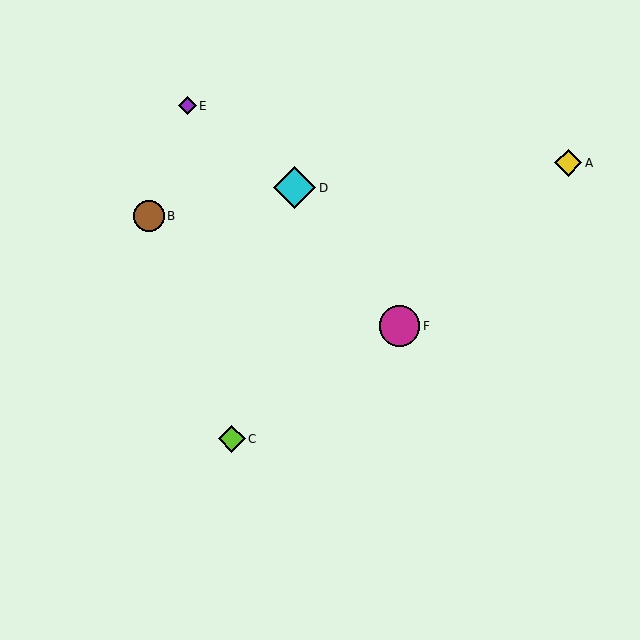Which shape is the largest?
The cyan diamond (labeled D) is the largest.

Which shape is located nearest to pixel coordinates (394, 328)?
The magenta circle (labeled F) at (399, 326) is nearest to that location.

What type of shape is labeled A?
Shape A is a yellow diamond.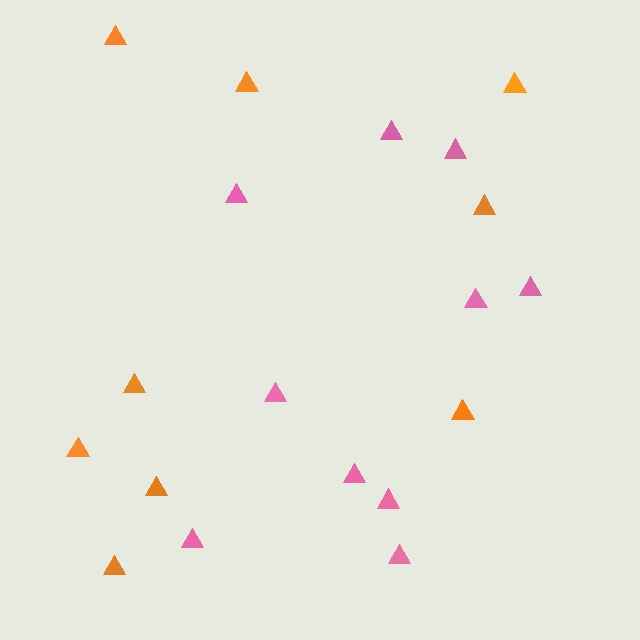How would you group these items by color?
There are 2 groups: one group of pink triangles (10) and one group of orange triangles (9).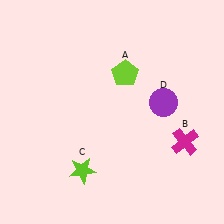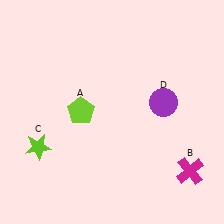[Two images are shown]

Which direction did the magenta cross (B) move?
The magenta cross (B) moved down.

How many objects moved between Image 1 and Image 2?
3 objects moved between the two images.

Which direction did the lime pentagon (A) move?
The lime pentagon (A) moved left.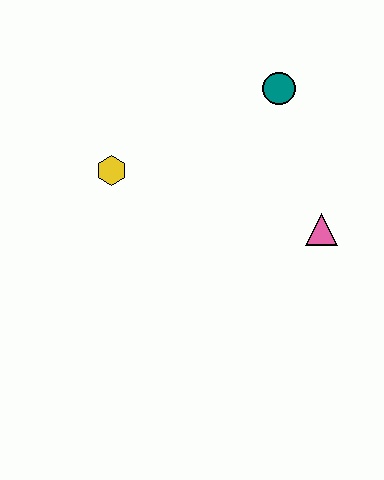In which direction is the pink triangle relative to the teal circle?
The pink triangle is below the teal circle.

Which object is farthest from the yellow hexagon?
The pink triangle is farthest from the yellow hexagon.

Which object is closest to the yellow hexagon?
The teal circle is closest to the yellow hexagon.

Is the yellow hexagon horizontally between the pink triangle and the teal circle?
No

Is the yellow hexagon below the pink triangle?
No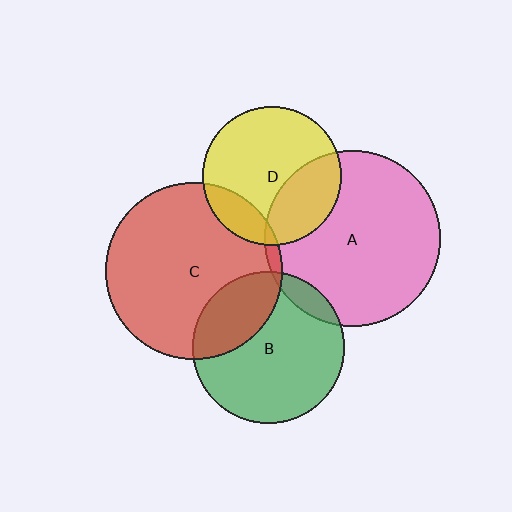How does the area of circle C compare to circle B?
Approximately 1.3 times.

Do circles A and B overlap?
Yes.